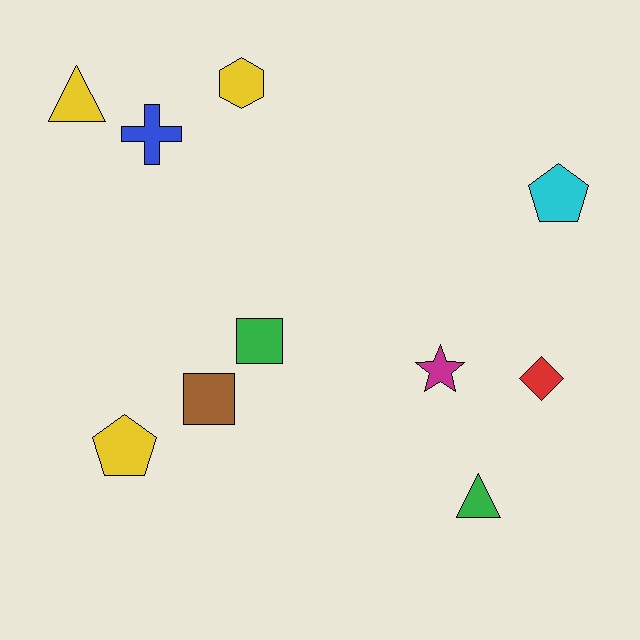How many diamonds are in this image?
There is 1 diamond.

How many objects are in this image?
There are 10 objects.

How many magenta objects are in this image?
There is 1 magenta object.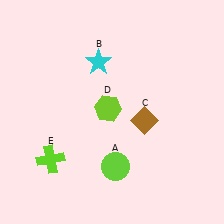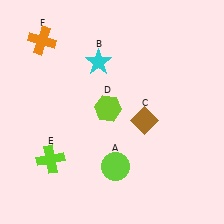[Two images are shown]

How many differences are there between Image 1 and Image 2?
There is 1 difference between the two images.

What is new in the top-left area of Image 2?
An orange cross (F) was added in the top-left area of Image 2.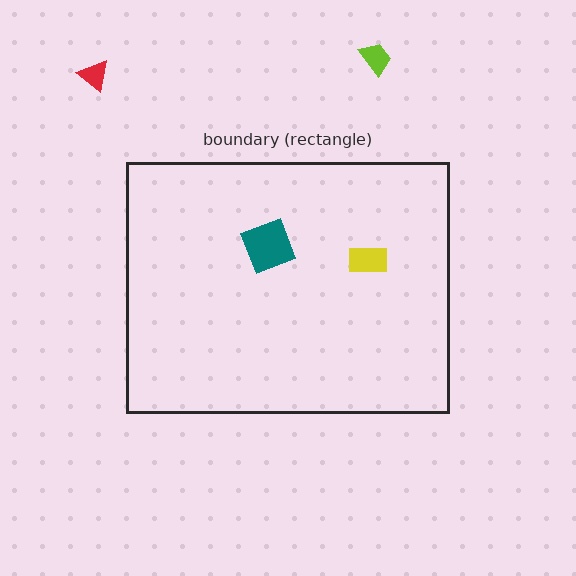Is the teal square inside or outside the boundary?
Inside.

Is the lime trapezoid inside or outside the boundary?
Outside.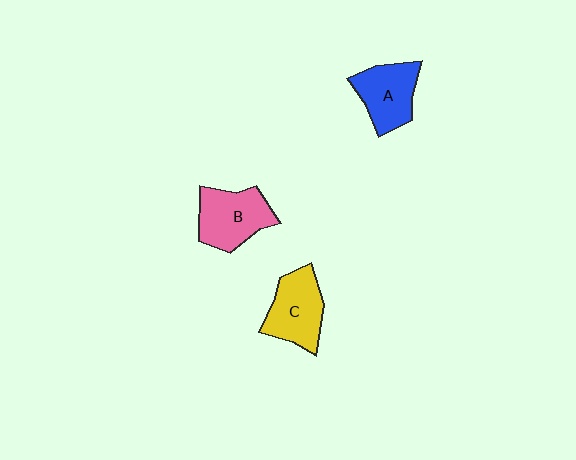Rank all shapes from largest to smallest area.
From largest to smallest: B (pink), C (yellow), A (blue).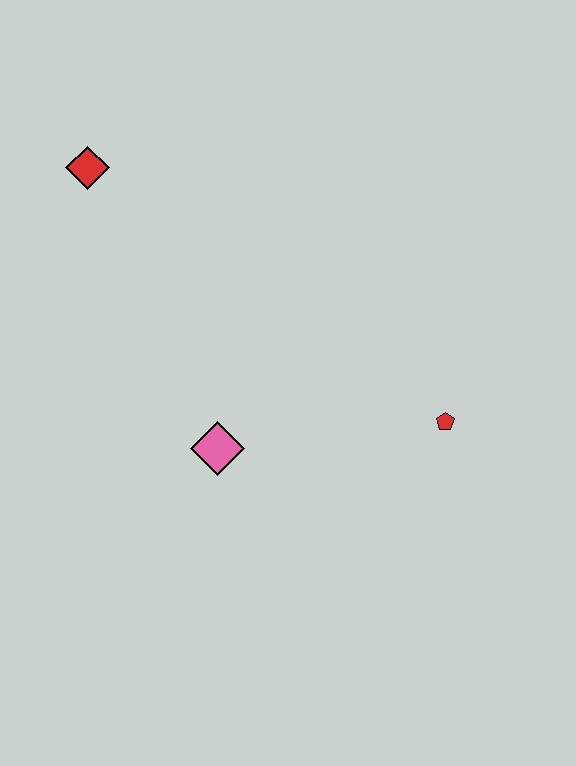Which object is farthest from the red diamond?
The red pentagon is farthest from the red diamond.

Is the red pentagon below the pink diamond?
No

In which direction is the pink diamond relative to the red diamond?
The pink diamond is below the red diamond.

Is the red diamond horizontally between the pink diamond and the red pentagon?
No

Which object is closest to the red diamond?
The pink diamond is closest to the red diamond.